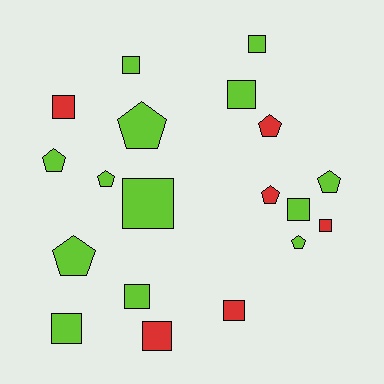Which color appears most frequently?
Lime, with 13 objects.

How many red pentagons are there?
There are 2 red pentagons.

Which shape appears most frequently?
Square, with 11 objects.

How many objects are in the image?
There are 19 objects.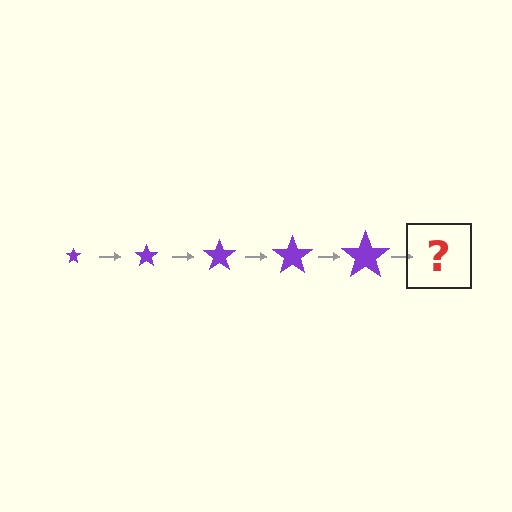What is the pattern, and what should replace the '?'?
The pattern is that the star gets progressively larger each step. The '?' should be a purple star, larger than the previous one.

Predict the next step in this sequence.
The next step is a purple star, larger than the previous one.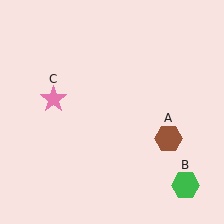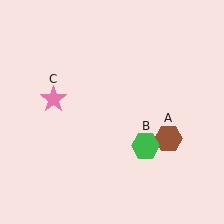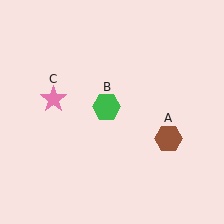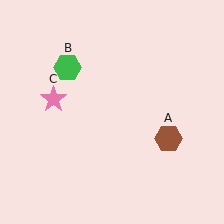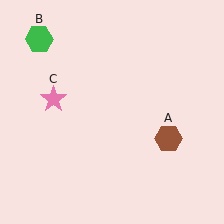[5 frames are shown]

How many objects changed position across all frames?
1 object changed position: green hexagon (object B).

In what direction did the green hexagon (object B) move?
The green hexagon (object B) moved up and to the left.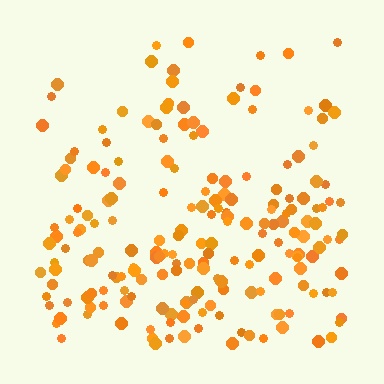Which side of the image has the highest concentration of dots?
The bottom.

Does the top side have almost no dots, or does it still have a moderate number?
Still a moderate number, just noticeably fewer than the bottom.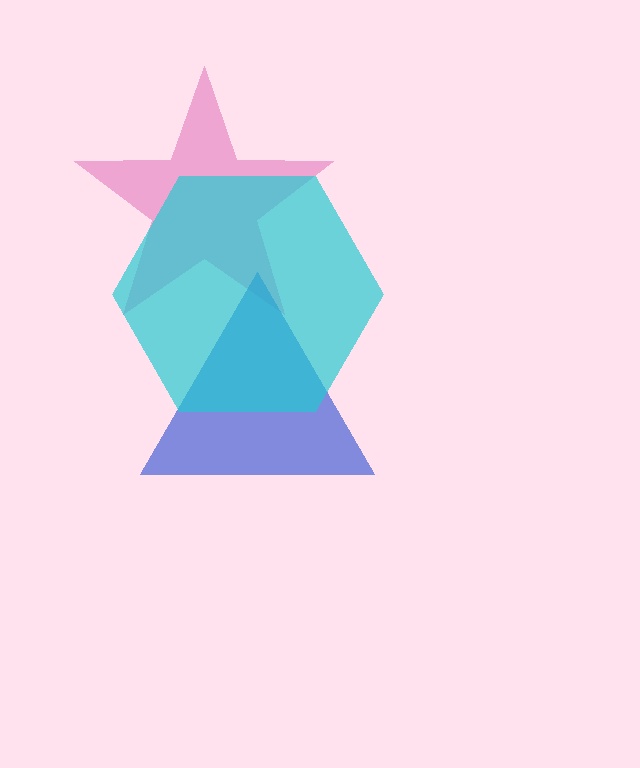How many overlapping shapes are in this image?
There are 3 overlapping shapes in the image.